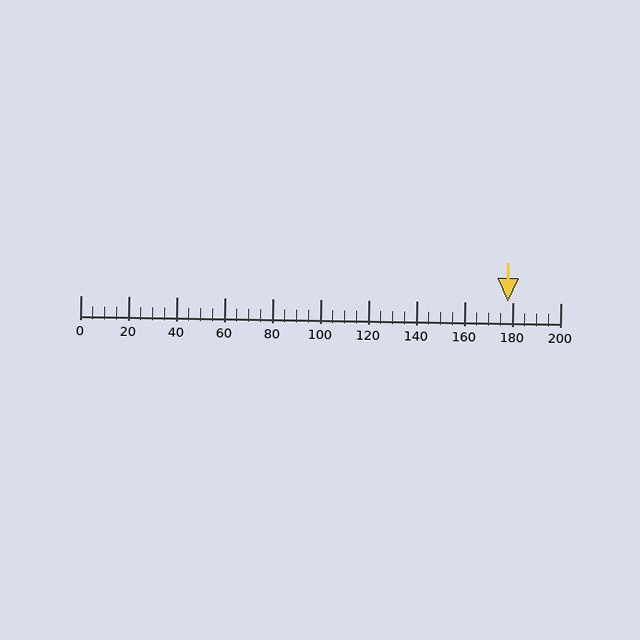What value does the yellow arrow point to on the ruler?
The yellow arrow points to approximately 178.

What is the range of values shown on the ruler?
The ruler shows values from 0 to 200.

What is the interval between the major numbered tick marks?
The major tick marks are spaced 20 units apart.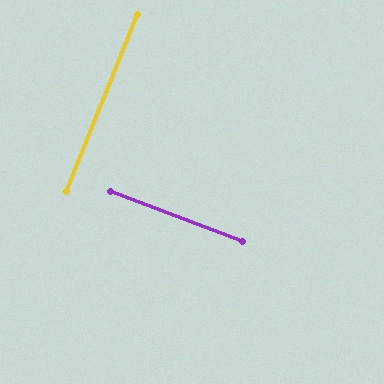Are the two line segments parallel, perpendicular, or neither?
Perpendicular — they meet at approximately 89°.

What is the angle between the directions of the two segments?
Approximately 89 degrees.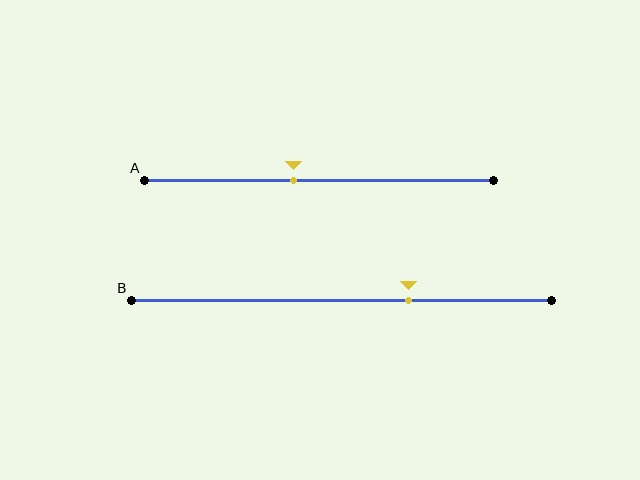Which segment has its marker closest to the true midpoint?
Segment A has its marker closest to the true midpoint.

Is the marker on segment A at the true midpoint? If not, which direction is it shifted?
No, the marker on segment A is shifted to the left by about 7% of the segment length.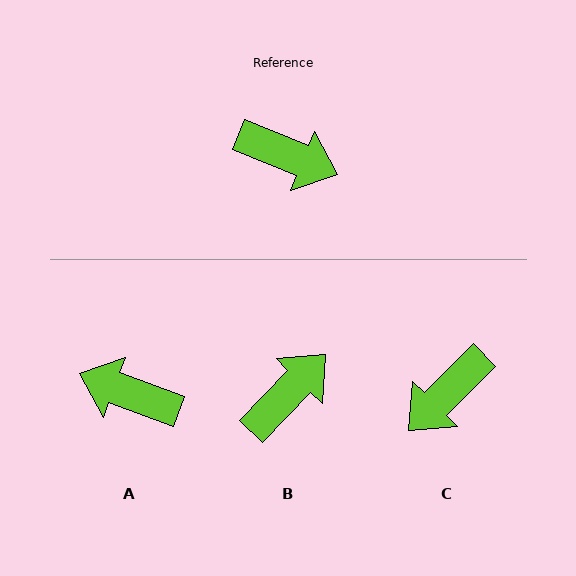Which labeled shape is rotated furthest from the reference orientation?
A, about 178 degrees away.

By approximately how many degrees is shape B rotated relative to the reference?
Approximately 68 degrees counter-clockwise.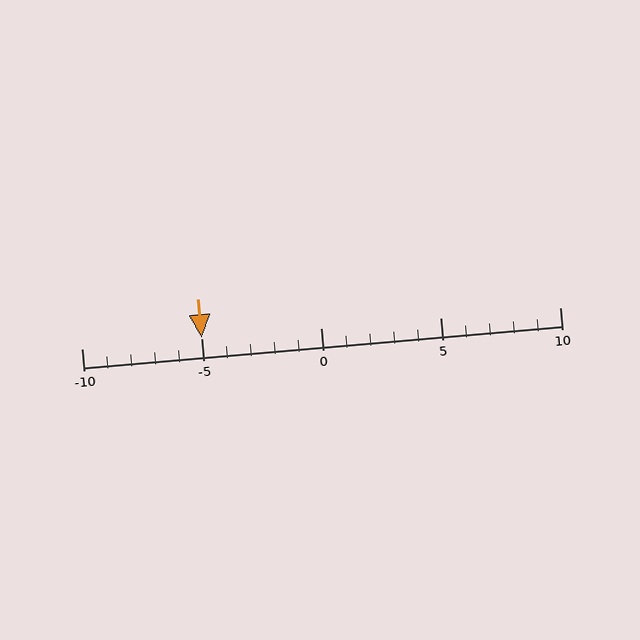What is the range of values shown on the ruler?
The ruler shows values from -10 to 10.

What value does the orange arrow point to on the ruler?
The orange arrow points to approximately -5.